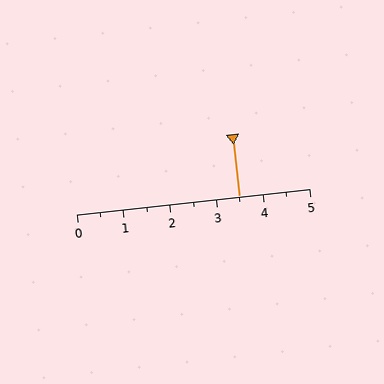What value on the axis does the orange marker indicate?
The marker indicates approximately 3.5.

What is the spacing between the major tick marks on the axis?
The major ticks are spaced 1 apart.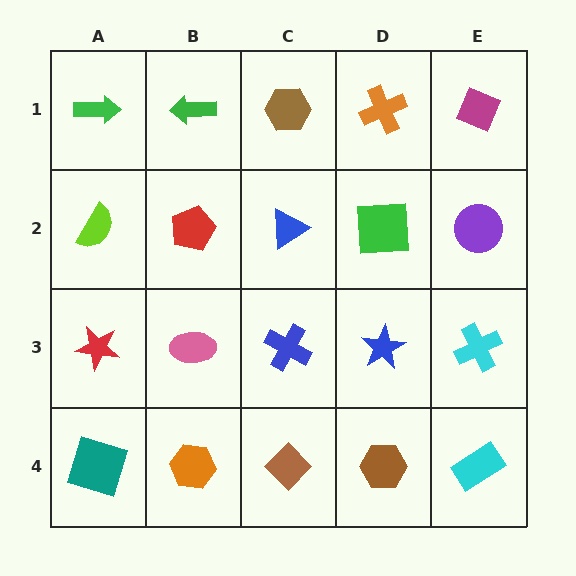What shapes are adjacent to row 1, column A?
A lime semicircle (row 2, column A), a green arrow (row 1, column B).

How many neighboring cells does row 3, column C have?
4.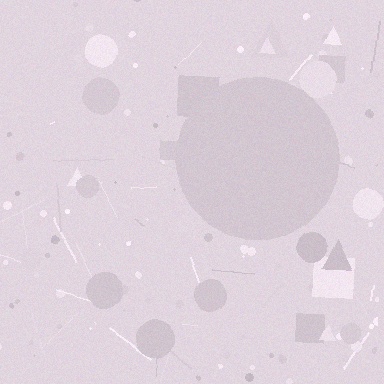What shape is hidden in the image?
A circle is hidden in the image.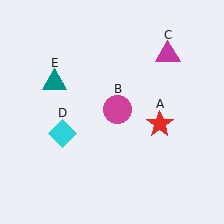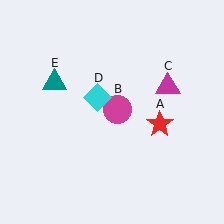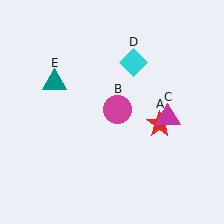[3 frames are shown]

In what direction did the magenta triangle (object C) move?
The magenta triangle (object C) moved down.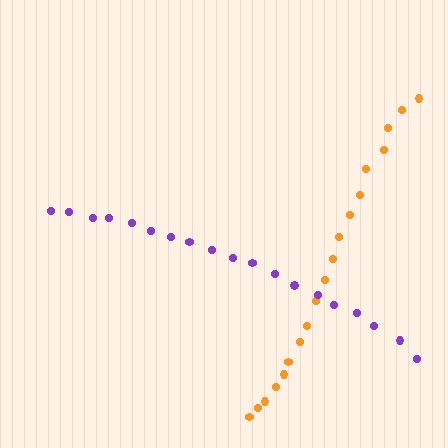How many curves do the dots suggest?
There are 2 distinct paths.